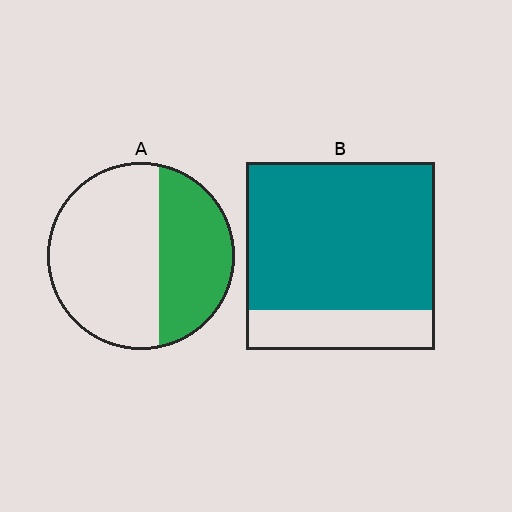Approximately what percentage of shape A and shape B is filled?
A is approximately 40% and B is approximately 80%.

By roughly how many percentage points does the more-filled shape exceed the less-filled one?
By roughly 40 percentage points (B over A).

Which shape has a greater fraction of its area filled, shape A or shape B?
Shape B.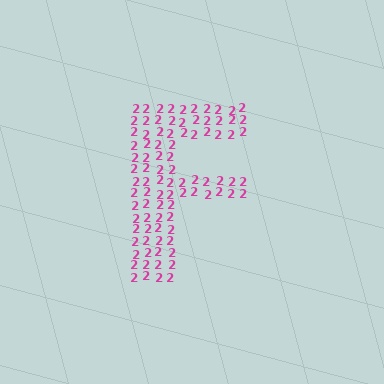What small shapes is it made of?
It is made of small digit 2's.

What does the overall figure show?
The overall figure shows the letter F.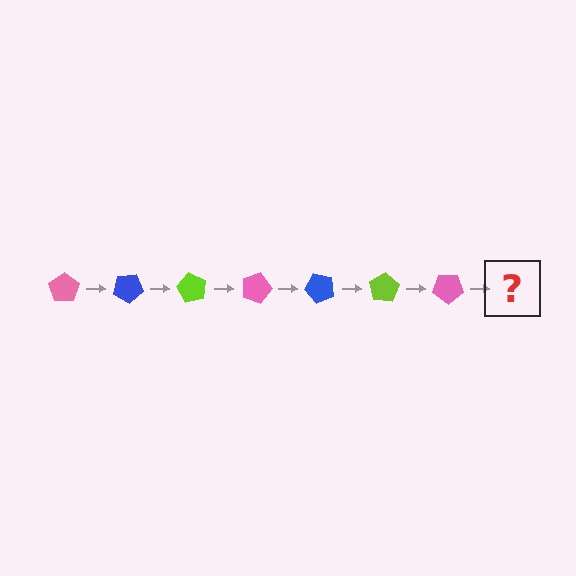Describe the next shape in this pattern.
It should be a blue pentagon, rotated 210 degrees from the start.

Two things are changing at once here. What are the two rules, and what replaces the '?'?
The two rules are that it rotates 30 degrees each step and the color cycles through pink, blue, and lime. The '?' should be a blue pentagon, rotated 210 degrees from the start.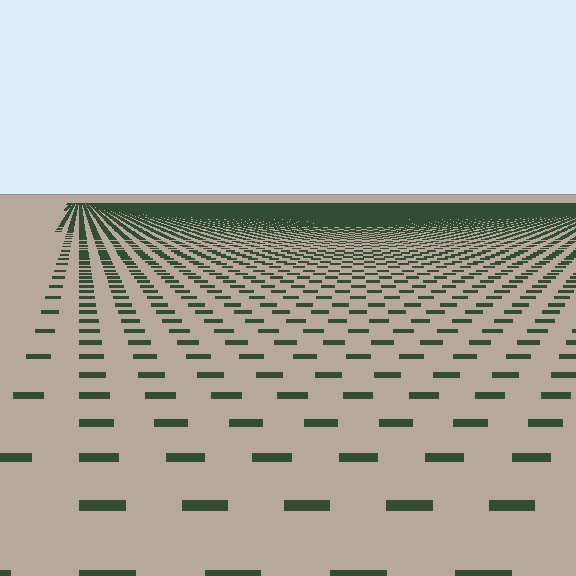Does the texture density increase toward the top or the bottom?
Density increases toward the top.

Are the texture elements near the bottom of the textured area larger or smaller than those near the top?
Larger. Near the bottom, elements are closer to the viewer and appear at a bigger on-screen size.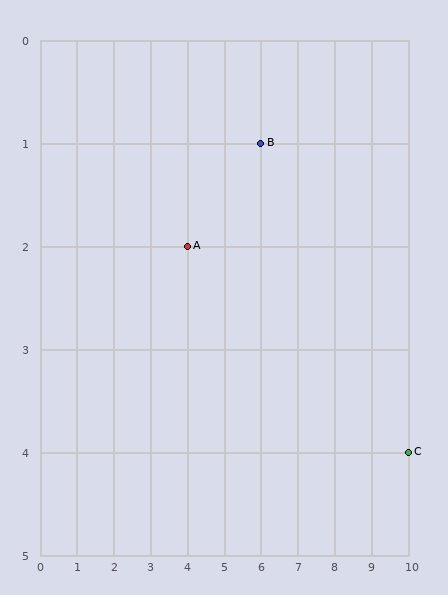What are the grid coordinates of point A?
Point A is at grid coordinates (4, 2).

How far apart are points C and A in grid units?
Points C and A are 6 columns and 2 rows apart (about 6.3 grid units diagonally).